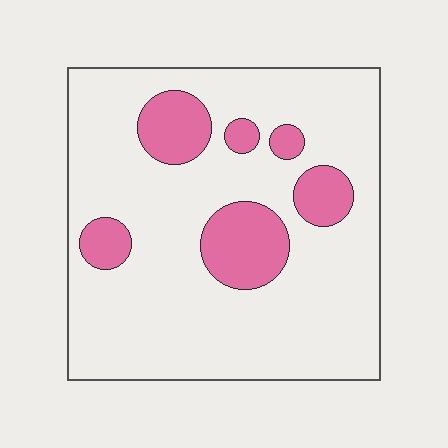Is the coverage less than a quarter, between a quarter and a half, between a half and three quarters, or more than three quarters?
Less than a quarter.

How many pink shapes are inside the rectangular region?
6.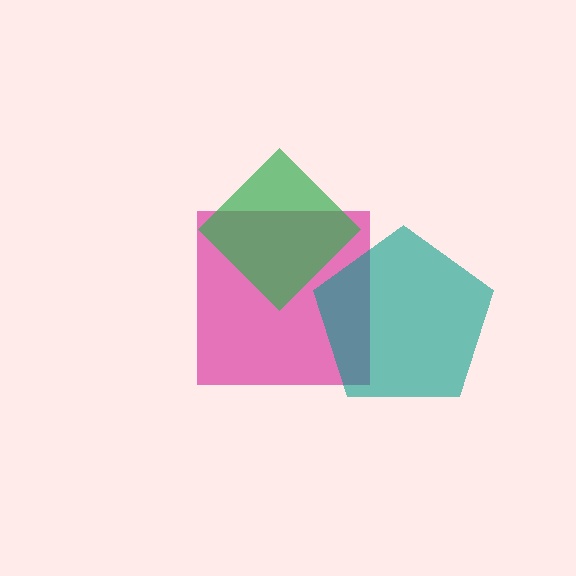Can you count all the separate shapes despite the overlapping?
Yes, there are 3 separate shapes.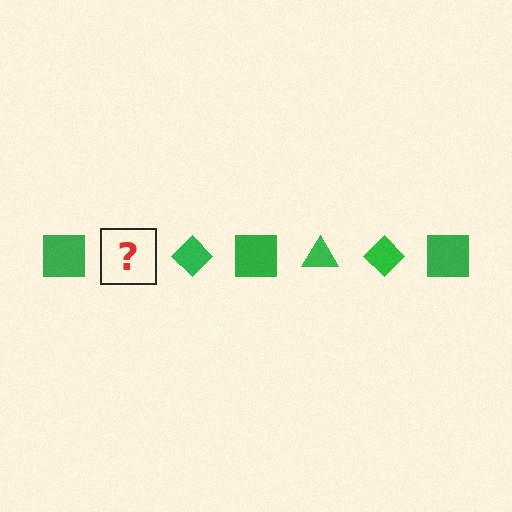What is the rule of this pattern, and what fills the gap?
The rule is that the pattern cycles through square, triangle, diamond shapes in green. The gap should be filled with a green triangle.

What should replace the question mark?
The question mark should be replaced with a green triangle.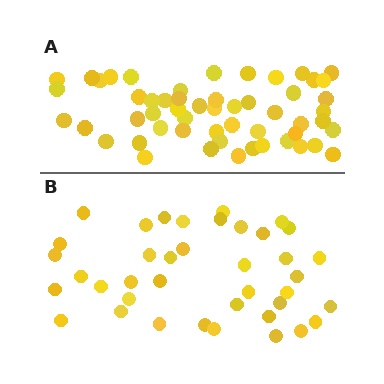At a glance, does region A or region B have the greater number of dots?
Region A (the top region) has more dots.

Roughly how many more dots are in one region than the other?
Region A has approximately 15 more dots than region B.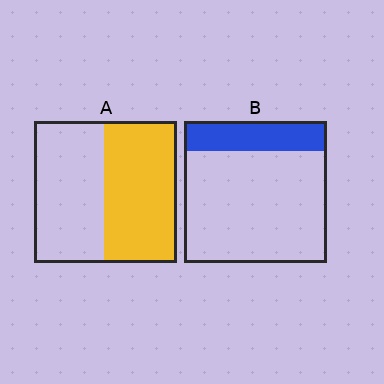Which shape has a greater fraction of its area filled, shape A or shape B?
Shape A.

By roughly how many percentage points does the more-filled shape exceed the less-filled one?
By roughly 30 percentage points (A over B).